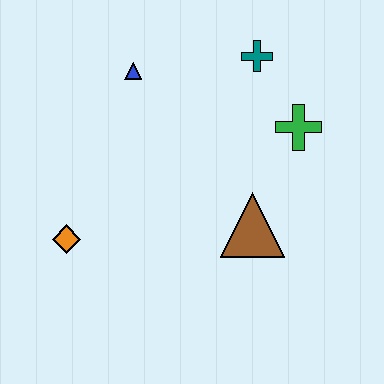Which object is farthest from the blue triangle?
The brown triangle is farthest from the blue triangle.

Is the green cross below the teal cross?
Yes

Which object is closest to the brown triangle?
The green cross is closest to the brown triangle.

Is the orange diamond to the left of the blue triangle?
Yes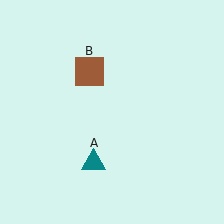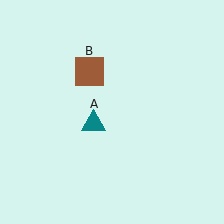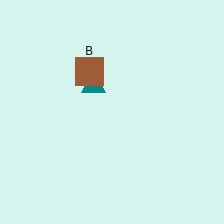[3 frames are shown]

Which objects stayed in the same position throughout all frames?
Brown square (object B) remained stationary.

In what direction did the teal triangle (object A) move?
The teal triangle (object A) moved up.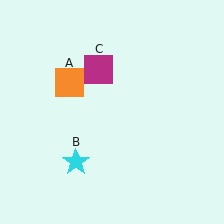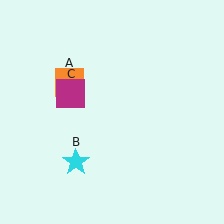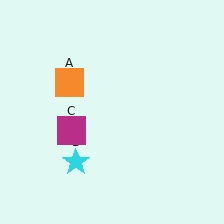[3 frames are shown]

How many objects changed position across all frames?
1 object changed position: magenta square (object C).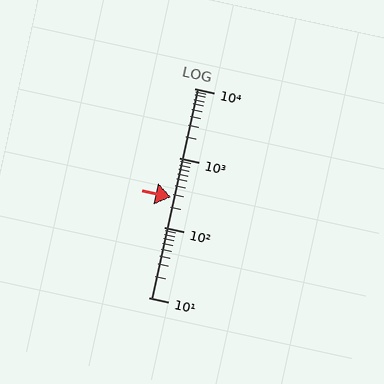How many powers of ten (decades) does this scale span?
The scale spans 3 decades, from 10 to 10000.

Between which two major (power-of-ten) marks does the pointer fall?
The pointer is between 100 and 1000.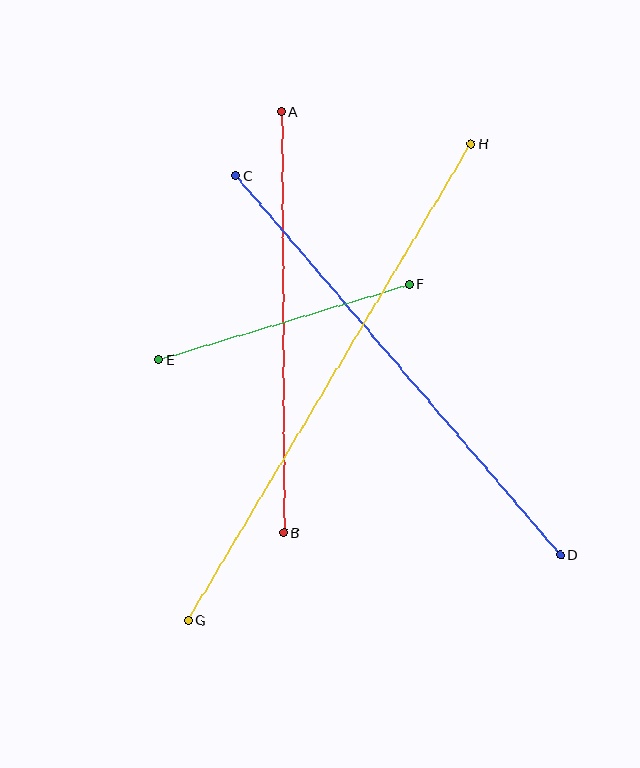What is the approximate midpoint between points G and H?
The midpoint is at approximately (330, 382) pixels.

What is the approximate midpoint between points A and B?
The midpoint is at approximately (283, 322) pixels.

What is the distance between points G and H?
The distance is approximately 554 pixels.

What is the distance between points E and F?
The distance is approximately 262 pixels.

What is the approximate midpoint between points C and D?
The midpoint is at approximately (398, 365) pixels.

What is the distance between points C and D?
The distance is approximately 499 pixels.